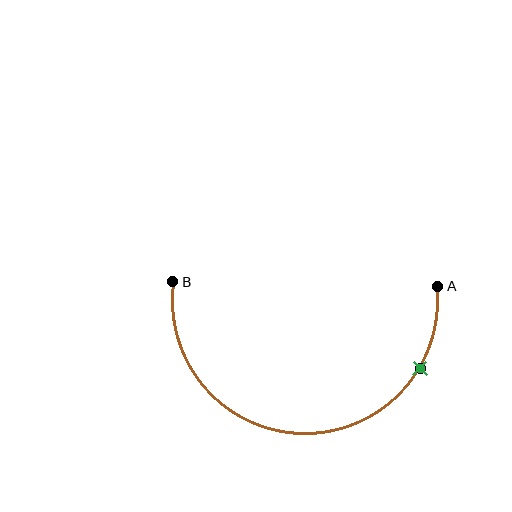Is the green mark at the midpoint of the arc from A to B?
No. The green mark lies on the arc but is closer to endpoint A. The arc midpoint would be at the point on the curve equidistant along the arc from both A and B.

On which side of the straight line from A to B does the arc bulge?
The arc bulges below the straight line connecting A and B.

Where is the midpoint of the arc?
The arc midpoint is the point on the curve farthest from the straight line joining A and B. It sits below that line.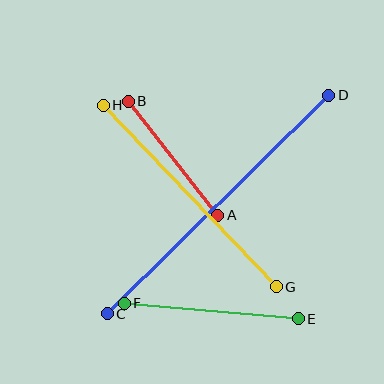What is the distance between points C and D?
The distance is approximately 311 pixels.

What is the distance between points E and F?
The distance is approximately 175 pixels.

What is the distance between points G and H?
The distance is approximately 251 pixels.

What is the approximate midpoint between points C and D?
The midpoint is at approximately (218, 204) pixels.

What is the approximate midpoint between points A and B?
The midpoint is at approximately (173, 158) pixels.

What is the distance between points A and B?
The distance is approximately 145 pixels.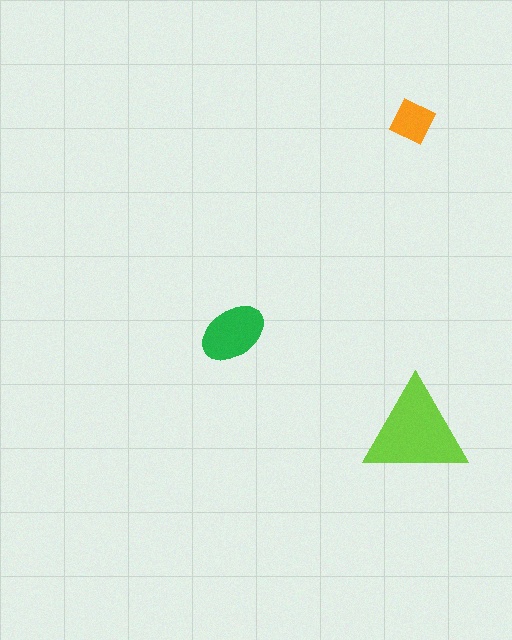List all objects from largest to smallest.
The lime triangle, the green ellipse, the orange diamond.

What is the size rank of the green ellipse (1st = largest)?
2nd.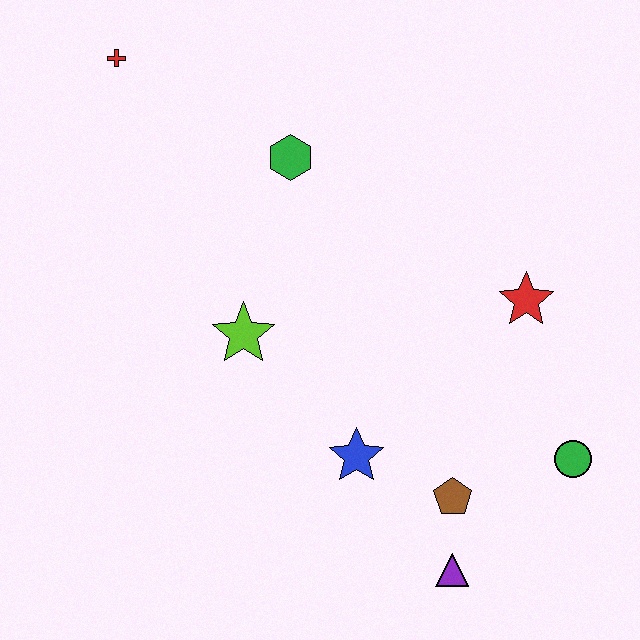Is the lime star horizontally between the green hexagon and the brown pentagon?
No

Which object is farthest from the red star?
The red cross is farthest from the red star.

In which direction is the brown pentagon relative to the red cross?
The brown pentagon is below the red cross.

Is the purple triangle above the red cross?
No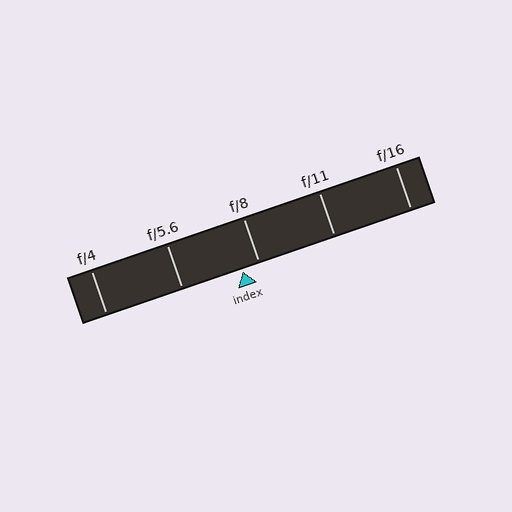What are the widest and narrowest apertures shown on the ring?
The widest aperture shown is f/4 and the narrowest is f/16.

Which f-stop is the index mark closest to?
The index mark is closest to f/8.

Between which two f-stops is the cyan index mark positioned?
The index mark is between f/5.6 and f/8.